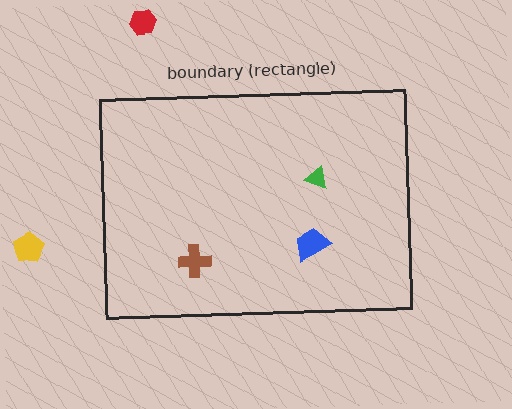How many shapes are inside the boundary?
3 inside, 2 outside.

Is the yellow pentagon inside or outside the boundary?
Outside.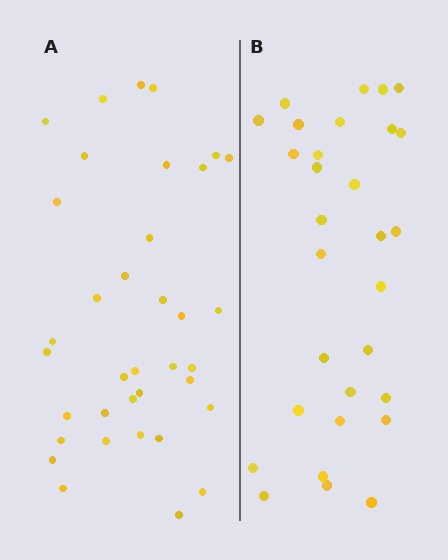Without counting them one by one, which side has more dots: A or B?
Region A (the left region) has more dots.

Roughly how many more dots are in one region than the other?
Region A has about 6 more dots than region B.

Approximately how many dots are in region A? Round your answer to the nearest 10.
About 40 dots. (The exact count is 36, which rounds to 40.)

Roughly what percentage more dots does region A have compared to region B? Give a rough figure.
About 20% more.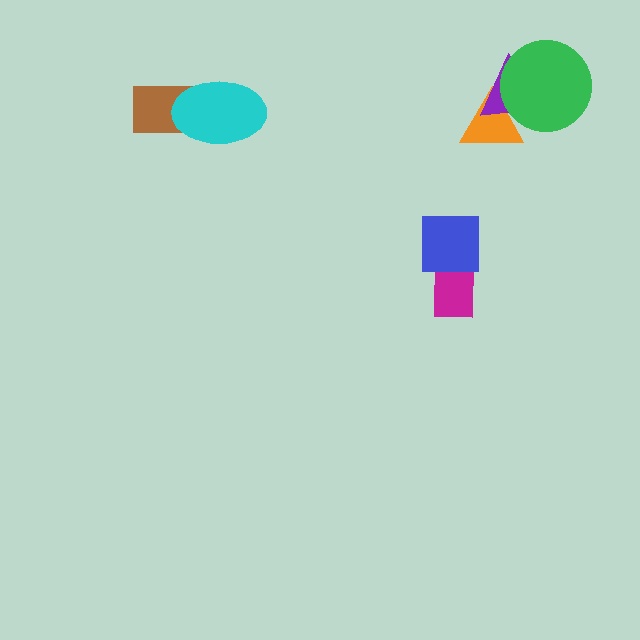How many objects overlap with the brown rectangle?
1 object overlaps with the brown rectangle.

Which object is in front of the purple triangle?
The green circle is in front of the purple triangle.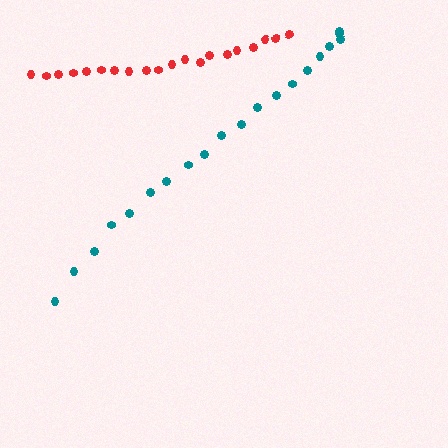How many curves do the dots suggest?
There are 2 distinct paths.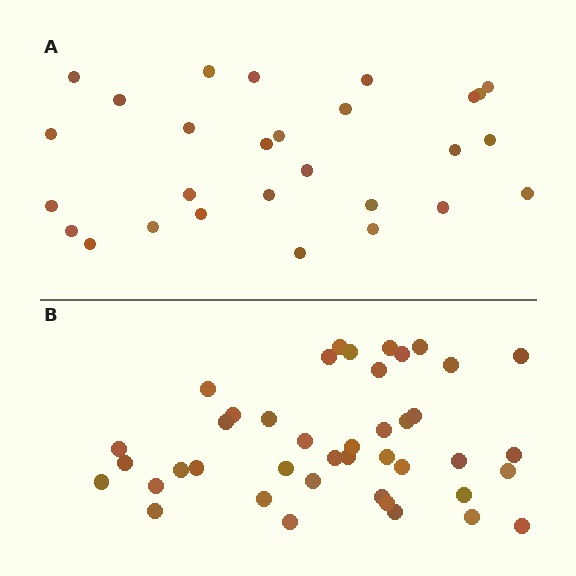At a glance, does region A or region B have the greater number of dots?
Region B (the bottom region) has more dots.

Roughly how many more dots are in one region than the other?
Region B has approximately 15 more dots than region A.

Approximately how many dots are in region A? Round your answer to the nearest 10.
About 30 dots. (The exact count is 28, which rounds to 30.)